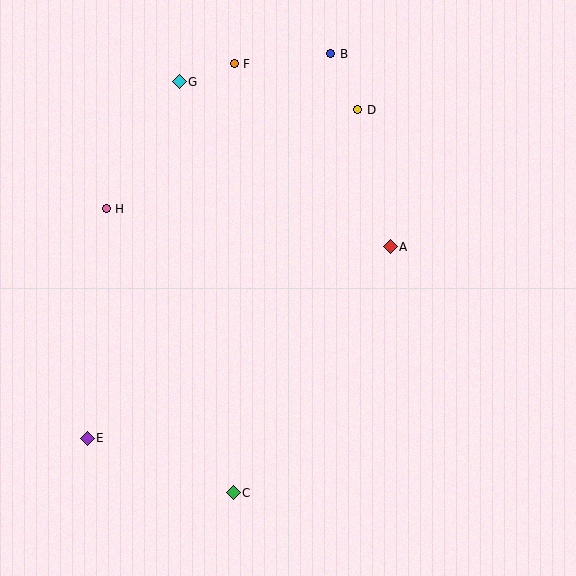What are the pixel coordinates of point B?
Point B is at (331, 54).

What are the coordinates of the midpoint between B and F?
The midpoint between B and F is at (283, 59).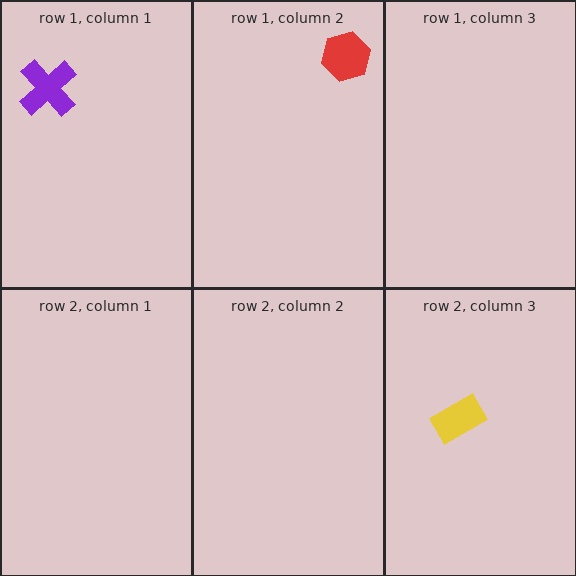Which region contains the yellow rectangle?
The row 2, column 3 region.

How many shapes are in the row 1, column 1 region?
1.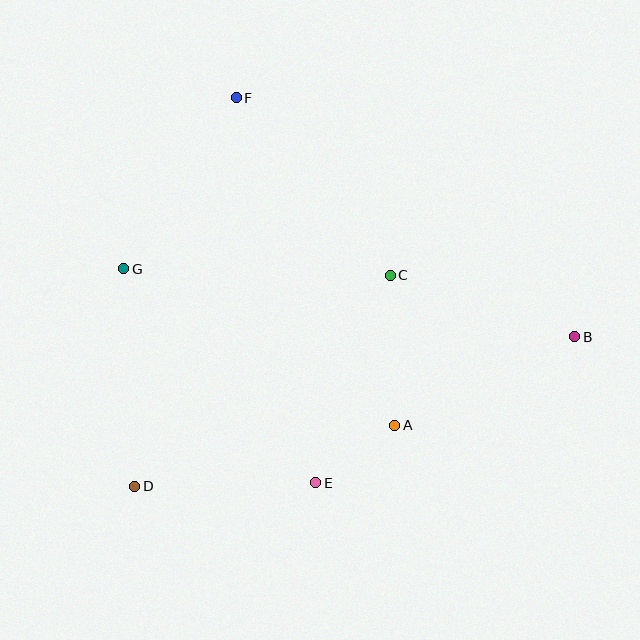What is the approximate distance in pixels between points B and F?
The distance between B and F is approximately 415 pixels.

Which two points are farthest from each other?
Points B and D are farthest from each other.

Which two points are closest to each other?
Points A and E are closest to each other.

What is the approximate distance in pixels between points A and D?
The distance between A and D is approximately 267 pixels.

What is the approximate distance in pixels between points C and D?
The distance between C and D is approximately 331 pixels.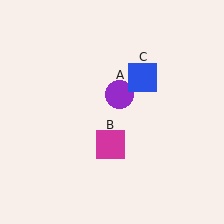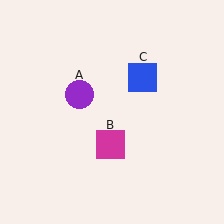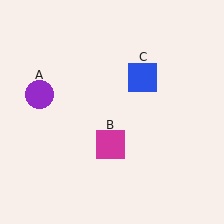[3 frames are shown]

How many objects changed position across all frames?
1 object changed position: purple circle (object A).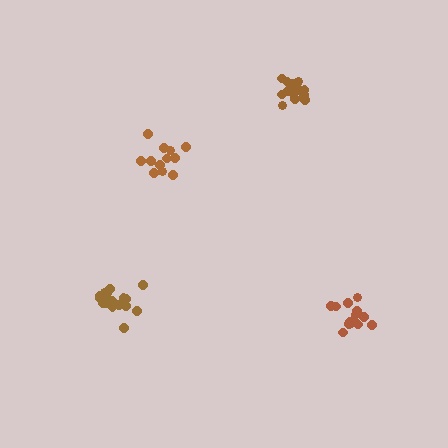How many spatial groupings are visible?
There are 4 spatial groupings.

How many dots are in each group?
Group 1: 14 dots, Group 2: 19 dots, Group 3: 13 dots, Group 4: 13 dots (59 total).